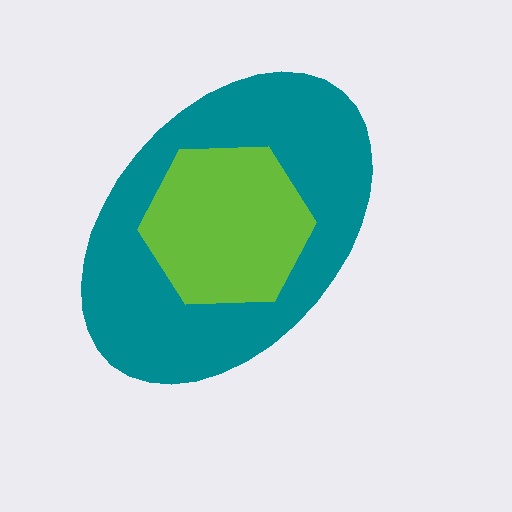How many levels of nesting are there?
2.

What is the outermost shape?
The teal ellipse.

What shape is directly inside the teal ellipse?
The lime hexagon.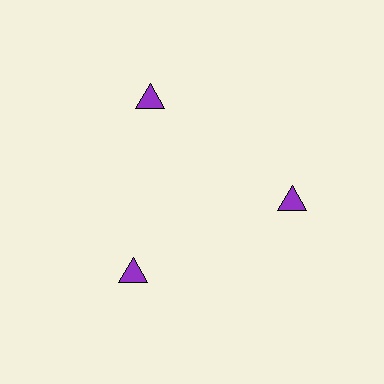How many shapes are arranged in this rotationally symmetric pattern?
There are 3 shapes, arranged in 3 groups of 1.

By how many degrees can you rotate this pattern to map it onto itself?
The pattern maps onto itself every 120 degrees of rotation.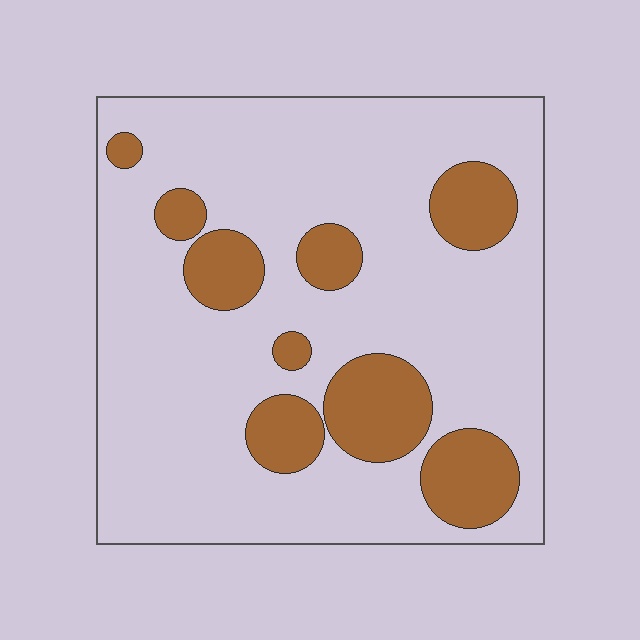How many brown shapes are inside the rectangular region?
9.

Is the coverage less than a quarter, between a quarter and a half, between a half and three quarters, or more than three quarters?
Less than a quarter.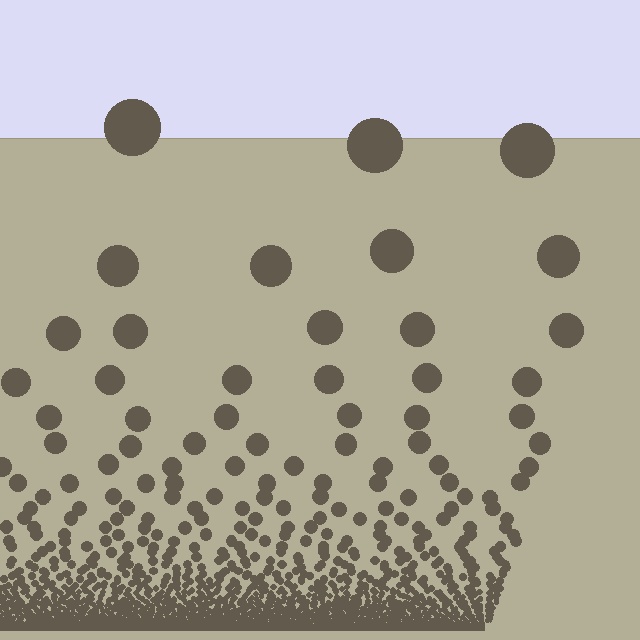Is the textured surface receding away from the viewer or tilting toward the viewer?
The surface appears to tilt toward the viewer. Texture elements get larger and sparser toward the top.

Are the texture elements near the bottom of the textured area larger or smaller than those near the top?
Smaller. The gradient is inverted — elements near the bottom are smaller and denser.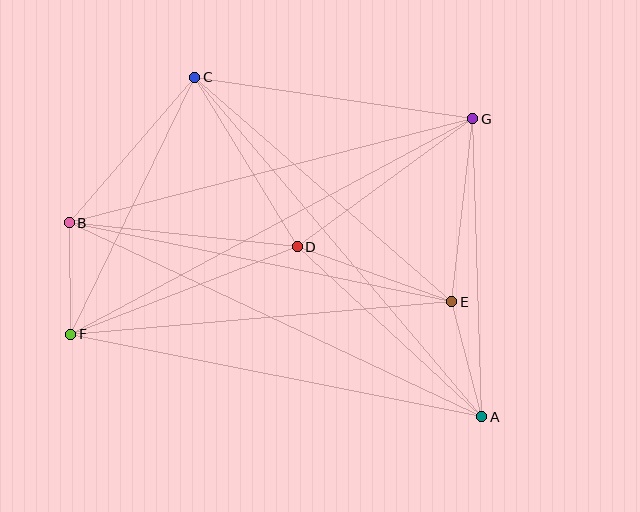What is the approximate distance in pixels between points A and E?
The distance between A and E is approximately 119 pixels.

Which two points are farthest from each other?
Points F and G are farthest from each other.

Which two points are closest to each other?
Points B and F are closest to each other.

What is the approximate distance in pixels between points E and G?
The distance between E and G is approximately 185 pixels.